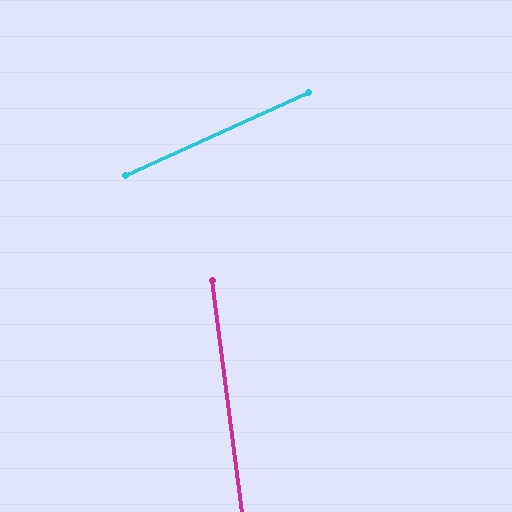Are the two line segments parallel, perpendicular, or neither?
Neither parallel nor perpendicular — they differ by about 73°.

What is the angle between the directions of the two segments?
Approximately 73 degrees.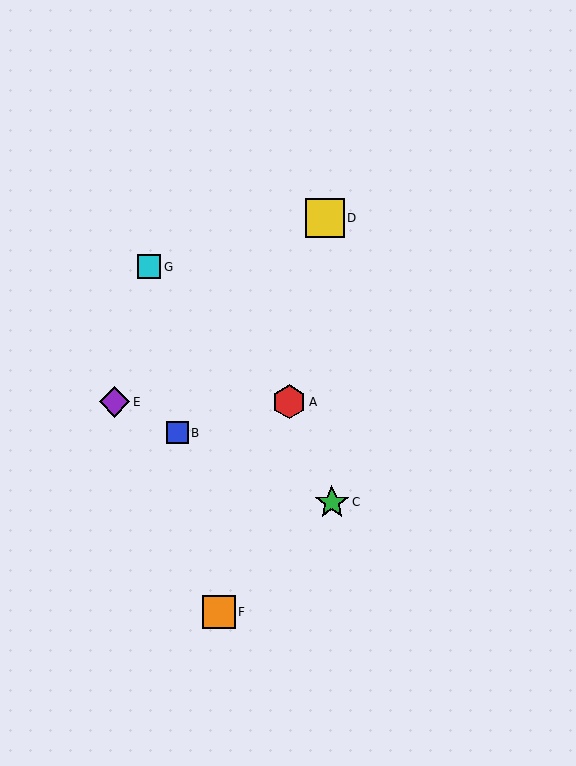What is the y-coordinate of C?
Object C is at y≈502.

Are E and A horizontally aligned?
Yes, both are at y≈402.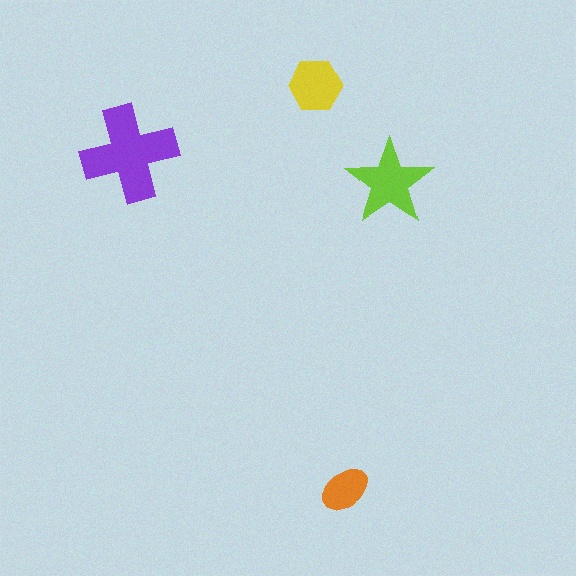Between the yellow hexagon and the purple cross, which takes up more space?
The purple cross.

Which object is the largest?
The purple cross.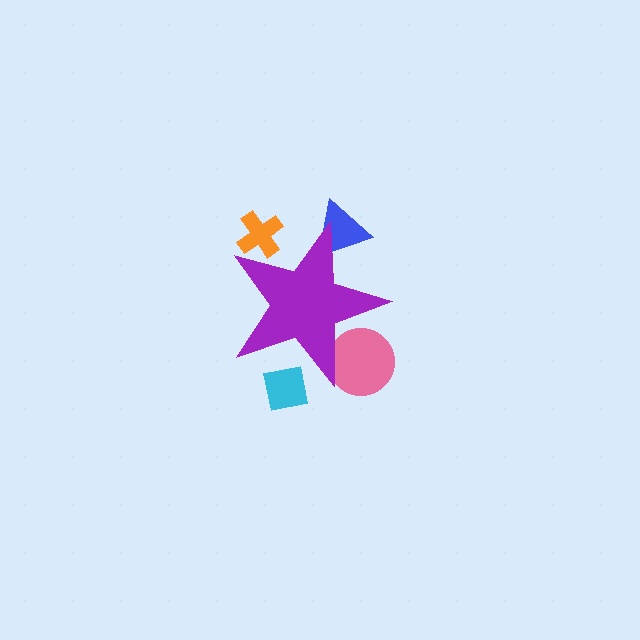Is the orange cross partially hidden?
Yes, the orange cross is partially hidden behind the purple star.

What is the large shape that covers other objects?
A purple star.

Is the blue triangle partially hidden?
Yes, the blue triangle is partially hidden behind the purple star.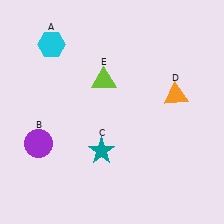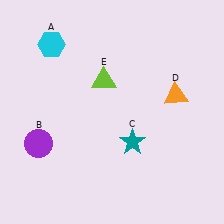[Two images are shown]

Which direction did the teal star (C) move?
The teal star (C) moved right.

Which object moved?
The teal star (C) moved right.